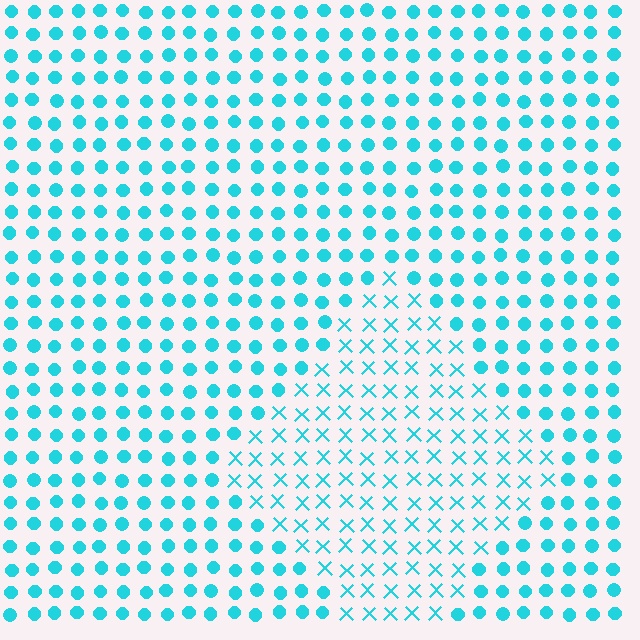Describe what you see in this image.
The image is filled with small cyan elements arranged in a uniform grid. A diamond-shaped region contains X marks, while the surrounding area contains circles. The boundary is defined purely by the change in element shape.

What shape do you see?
I see a diamond.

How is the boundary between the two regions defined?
The boundary is defined by a change in element shape: X marks inside vs. circles outside. All elements share the same color and spacing.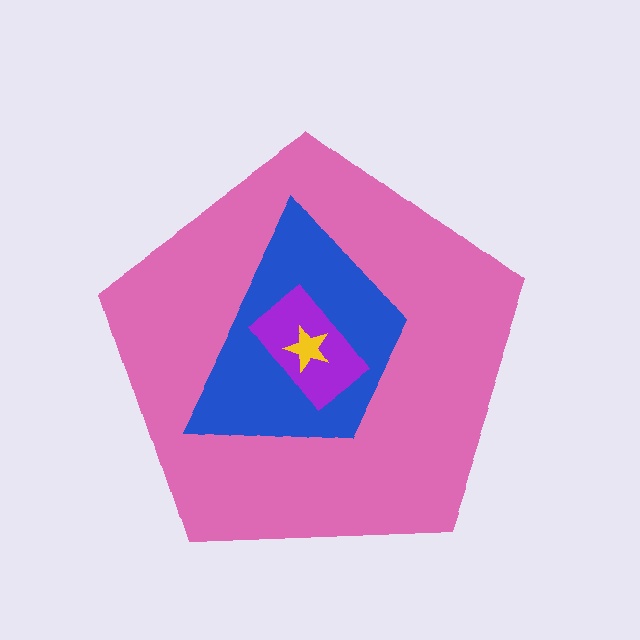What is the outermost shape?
The pink pentagon.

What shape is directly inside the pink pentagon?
The blue trapezoid.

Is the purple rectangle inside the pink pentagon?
Yes.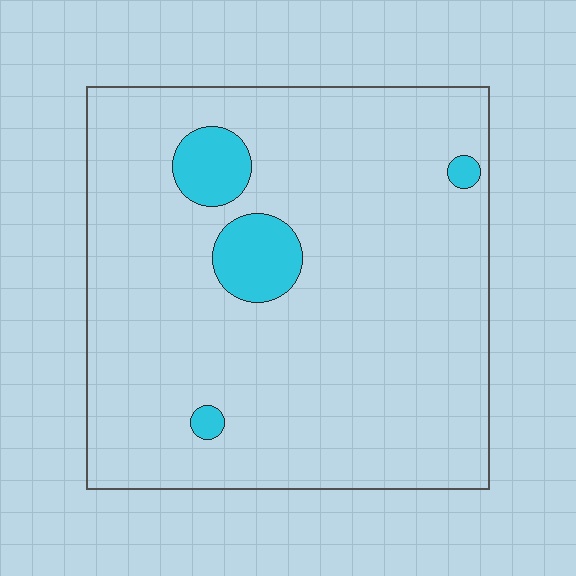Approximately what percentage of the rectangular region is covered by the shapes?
Approximately 10%.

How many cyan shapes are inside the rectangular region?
4.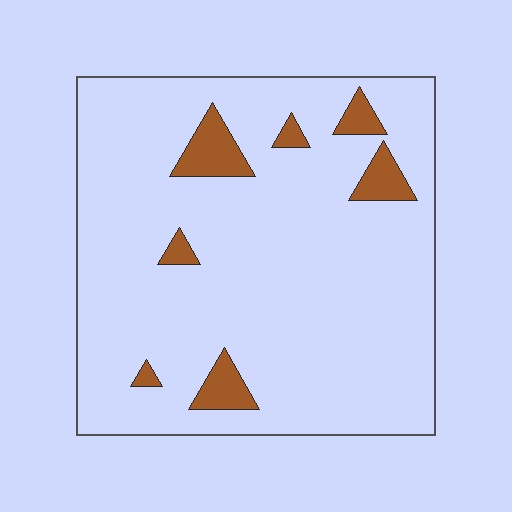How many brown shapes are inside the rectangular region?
7.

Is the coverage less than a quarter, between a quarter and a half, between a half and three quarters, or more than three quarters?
Less than a quarter.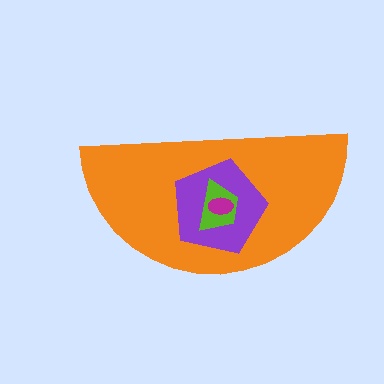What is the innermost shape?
The magenta ellipse.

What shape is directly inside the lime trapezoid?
The magenta ellipse.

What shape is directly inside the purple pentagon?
The lime trapezoid.